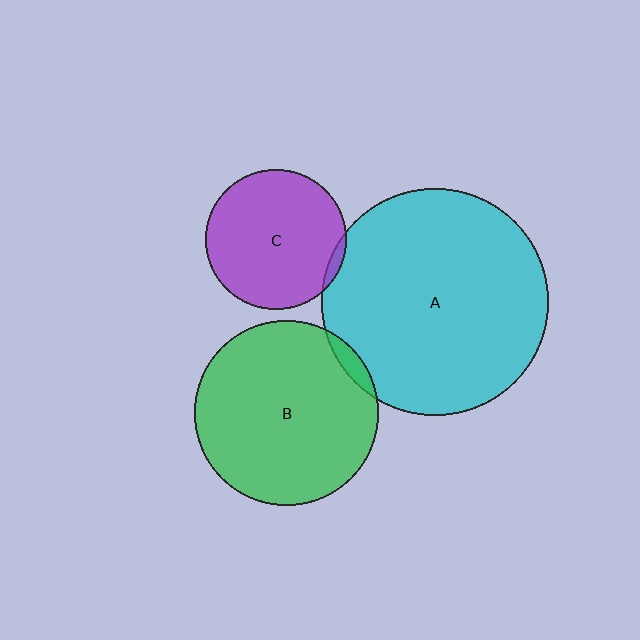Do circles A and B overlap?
Yes.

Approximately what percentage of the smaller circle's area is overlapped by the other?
Approximately 5%.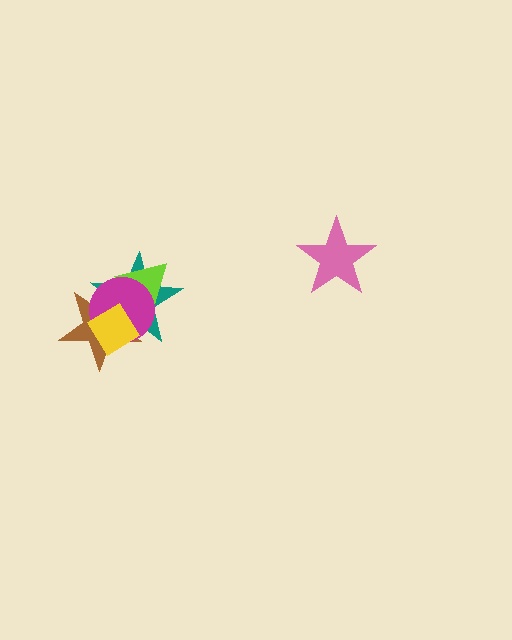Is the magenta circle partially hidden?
Yes, it is partially covered by another shape.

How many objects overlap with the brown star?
4 objects overlap with the brown star.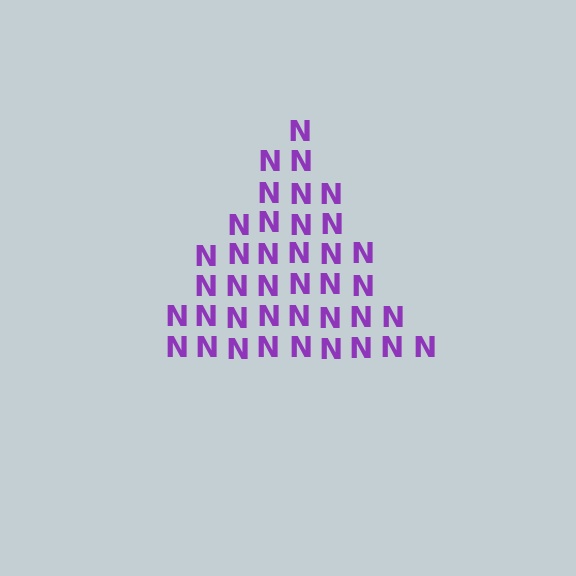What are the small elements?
The small elements are letter N's.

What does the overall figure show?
The overall figure shows a triangle.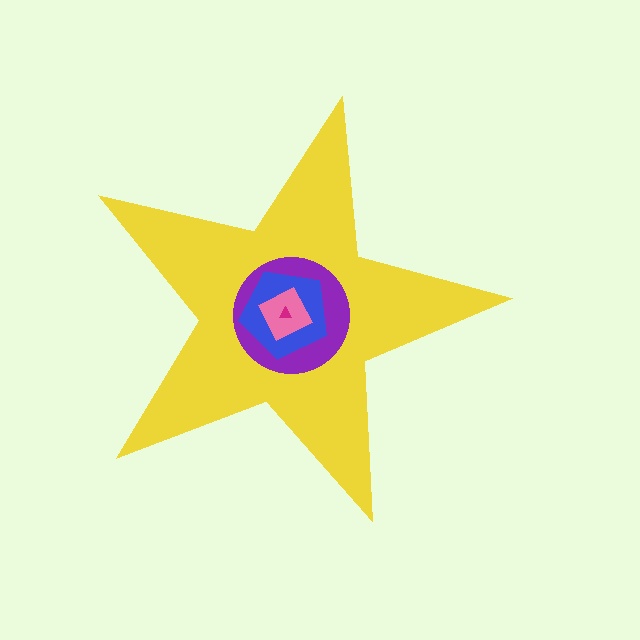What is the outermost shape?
The yellow star.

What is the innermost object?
The magenta triangle.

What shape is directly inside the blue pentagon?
The pink diamond.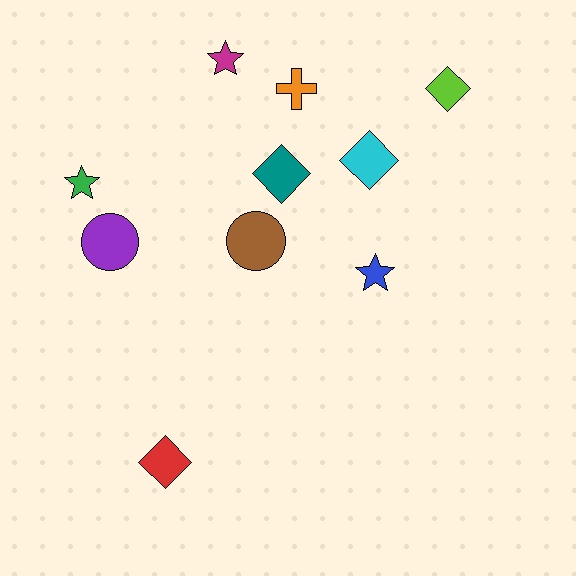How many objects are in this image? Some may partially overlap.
There are 10 objects.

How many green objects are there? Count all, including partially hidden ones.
There is 1 green object.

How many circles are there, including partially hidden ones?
There are 2 circles.